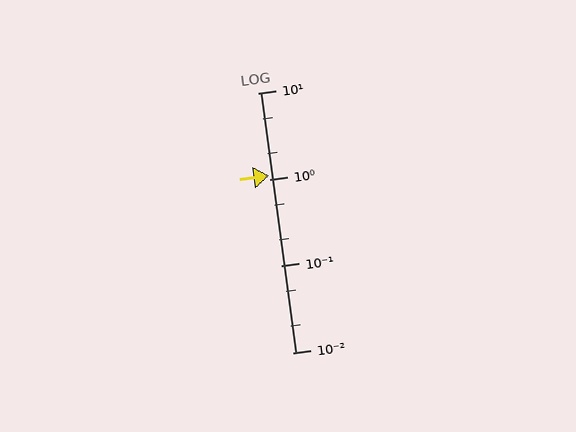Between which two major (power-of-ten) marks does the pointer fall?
The pointer is between 1 and 10.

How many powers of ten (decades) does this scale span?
The scale spans 3 decades, from 0.01 to 10.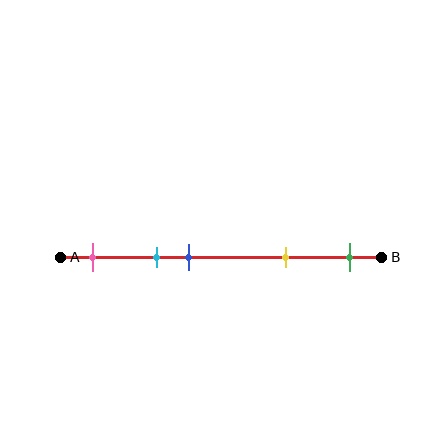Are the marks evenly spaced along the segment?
No, the marks are not evenly spaced.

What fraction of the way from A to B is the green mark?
The green mark is approximately 90% (0.9) of the way from A to B.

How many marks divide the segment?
There are 5 marks dividing the segment.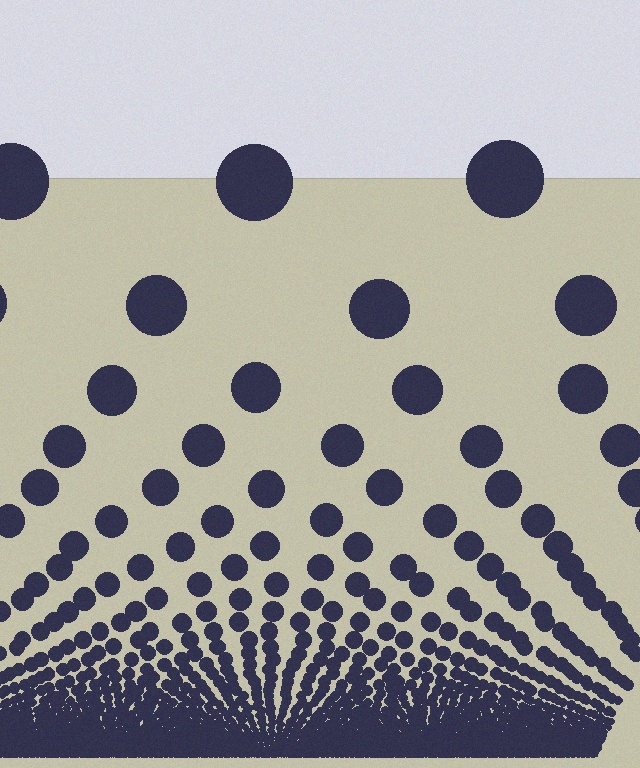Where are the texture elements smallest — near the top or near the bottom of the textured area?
Near the bottom.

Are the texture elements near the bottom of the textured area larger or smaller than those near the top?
Smaller. The gradient is inverted — elements near the bottom are smaller and denser.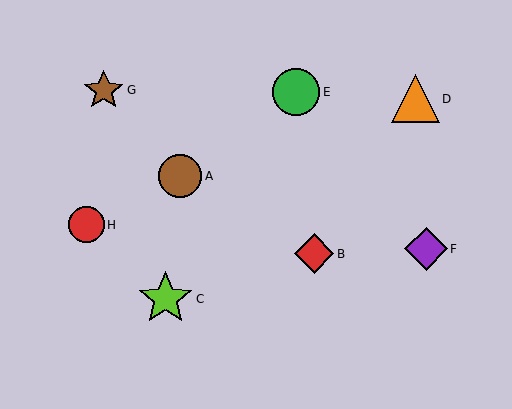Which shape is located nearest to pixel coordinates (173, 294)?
The lime star (labeled C) at (165, 299) is nearest to that location.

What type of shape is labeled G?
Shape G is a brown star.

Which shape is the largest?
The lime star (labeled C) is the largest.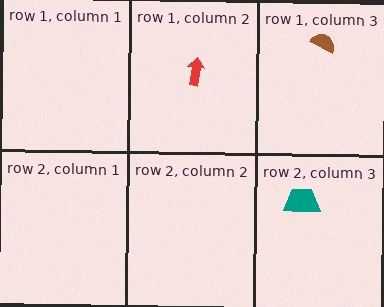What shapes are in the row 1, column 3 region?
The brown semicircle.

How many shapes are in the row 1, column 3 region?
1.